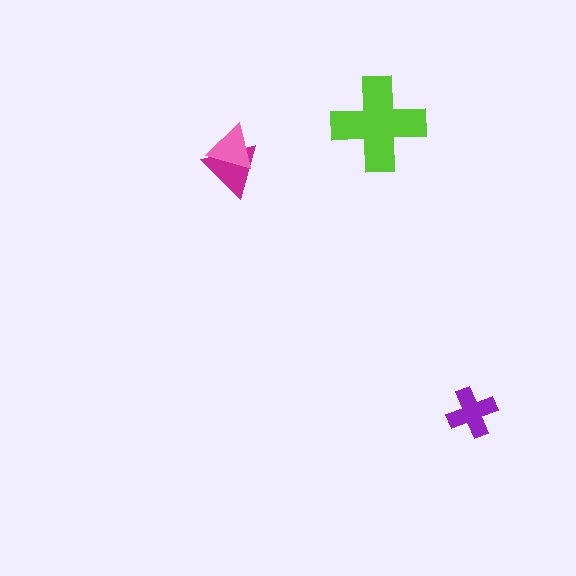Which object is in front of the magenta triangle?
The pink triangle is in front of the magenta triangle.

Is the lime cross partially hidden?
No, no other shape covers it.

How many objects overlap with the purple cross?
0 objects overlap with the purple cross.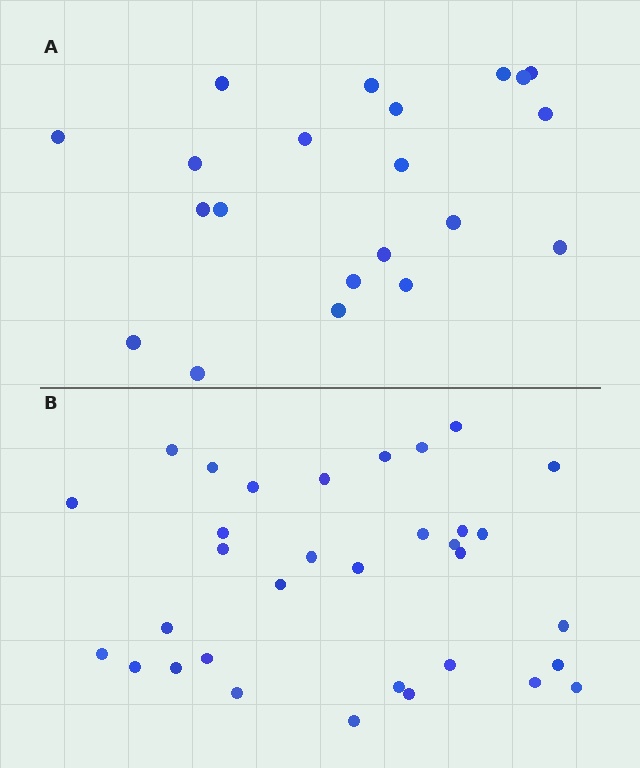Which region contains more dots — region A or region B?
Region B (the bottom region) has more dots.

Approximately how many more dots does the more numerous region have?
Region B has roughly 12 or so more dots than region A.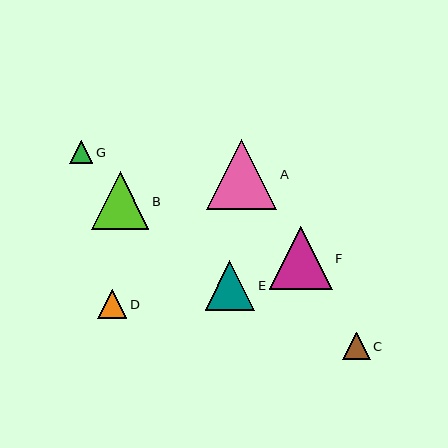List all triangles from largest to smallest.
From largest to smallest: A, F, B, E, D, C, G.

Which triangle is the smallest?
Triangle G is the smallest with a size of approximately 23 pixels.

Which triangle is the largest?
Triangle A is the largest with a size of approximately 70 pixels.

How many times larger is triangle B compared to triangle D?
Triangle B is approximately 2.0 times the size of triangle D.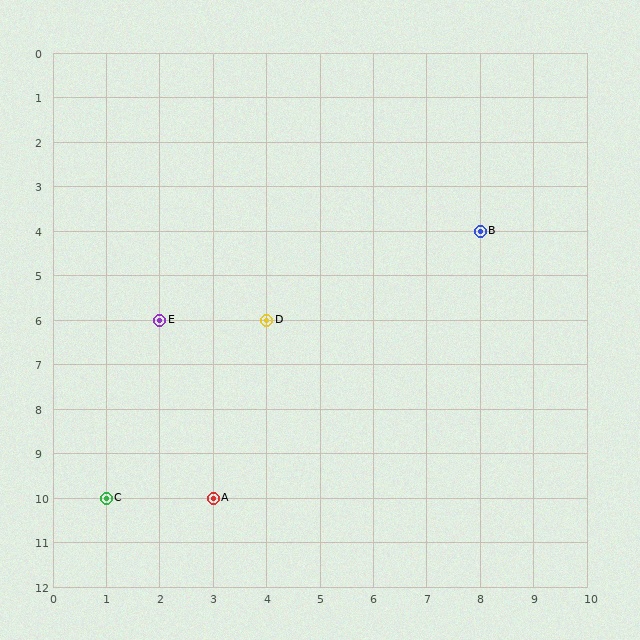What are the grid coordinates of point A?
Point A is at grid coordinates (3, 10).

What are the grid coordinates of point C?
Point C is at grid coordinates (1, 10).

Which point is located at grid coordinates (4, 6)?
Point D is at (4, 6).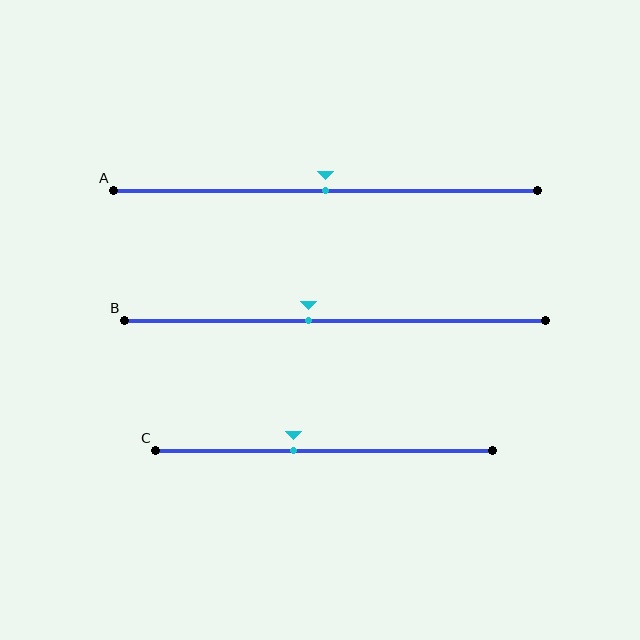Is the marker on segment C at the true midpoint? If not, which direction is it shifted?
No, the marker on segment C is shifted to the left by about 9% of the segment length.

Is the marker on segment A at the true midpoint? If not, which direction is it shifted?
Yes, the marker on segment A is at the true midpoint.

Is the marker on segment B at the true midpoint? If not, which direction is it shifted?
No, the marker on segment B is shifted to the left by about 6% of the segment length.